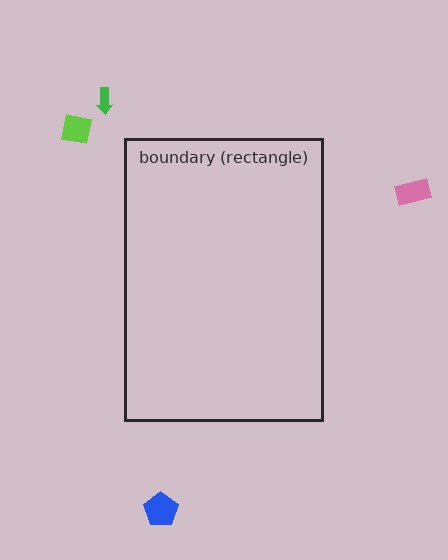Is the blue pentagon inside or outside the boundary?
Outside.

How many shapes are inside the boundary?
0 inside, 4 outside.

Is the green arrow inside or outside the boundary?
Outside.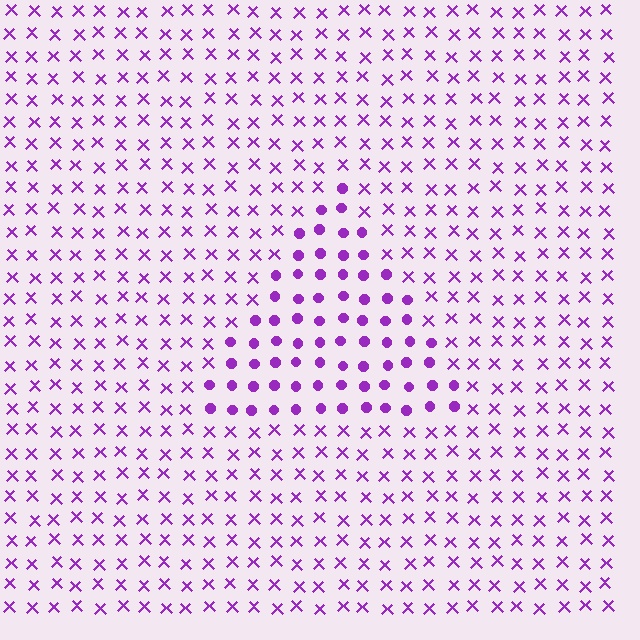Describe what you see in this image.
The image is filled with small purple elements arranged in a uniform grid. A triangle-shaped region contains circles, while the surrounding area contains X marks. The boundary is defined purely by the change in element shape.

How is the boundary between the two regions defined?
The boundary is defined by a change in element shape: circles inside vs. X marks outside. All elements share the same color and spacing.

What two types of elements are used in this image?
The image uses circles inside the triangle region and X marks outside it.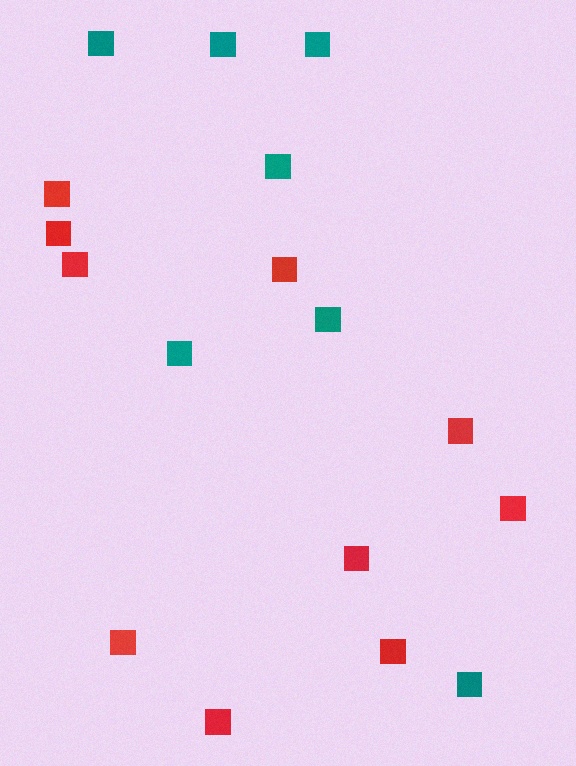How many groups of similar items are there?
There are 2 groups: one group of red squares (10) and one group of teal squares (7).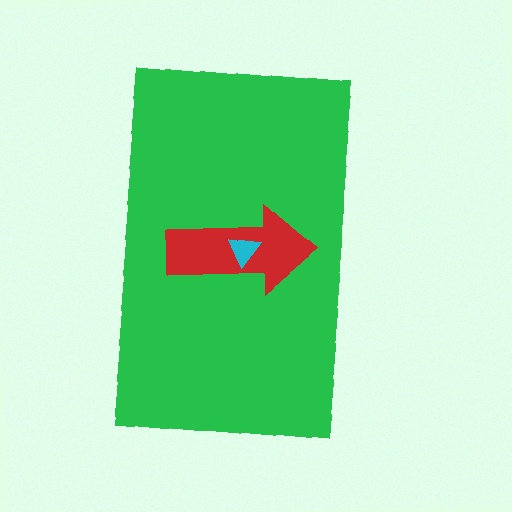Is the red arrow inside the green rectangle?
Yes.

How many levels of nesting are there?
3.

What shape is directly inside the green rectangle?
The red arrow.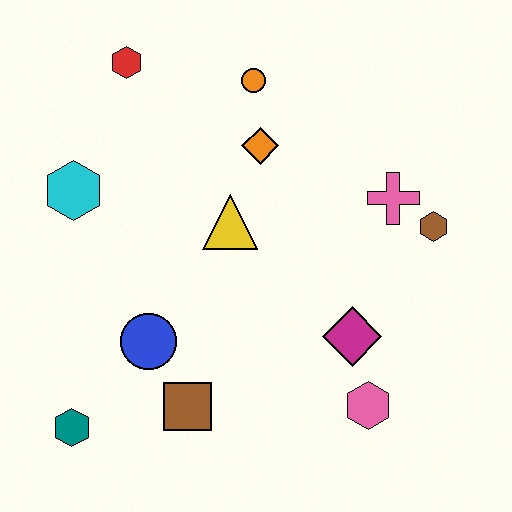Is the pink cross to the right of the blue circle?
Yes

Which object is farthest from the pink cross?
The teal hexagon is farthest from the pink cross.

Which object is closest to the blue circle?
The brown square is closest to the blue circle.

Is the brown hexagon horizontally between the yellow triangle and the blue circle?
No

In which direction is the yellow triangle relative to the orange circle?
The yellow triangle is below the orange circle.